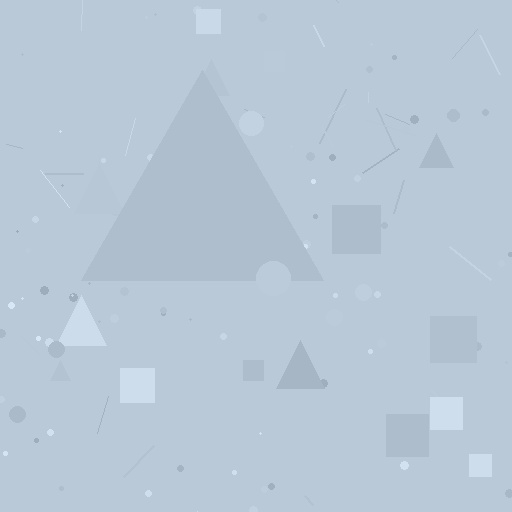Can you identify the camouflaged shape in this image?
The camouflaged shape is a triangle.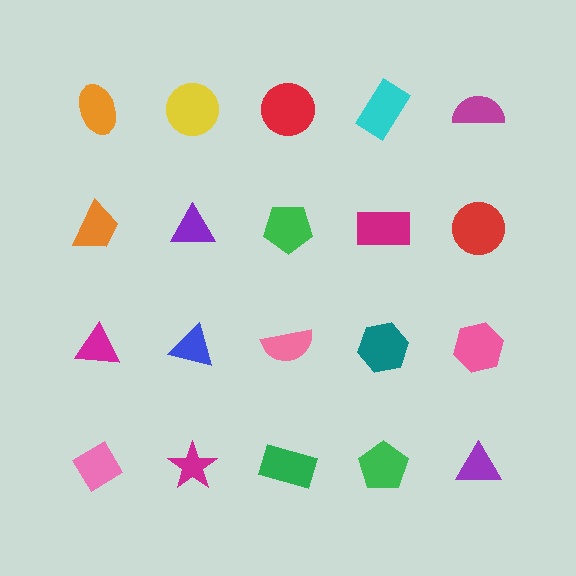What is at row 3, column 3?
A pink semicircle.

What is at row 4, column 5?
A purple triangle.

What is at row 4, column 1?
A pink diamond.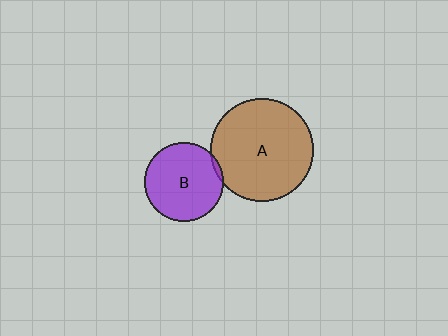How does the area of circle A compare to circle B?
Approximately 1.7 times.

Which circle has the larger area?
Circle A (brown).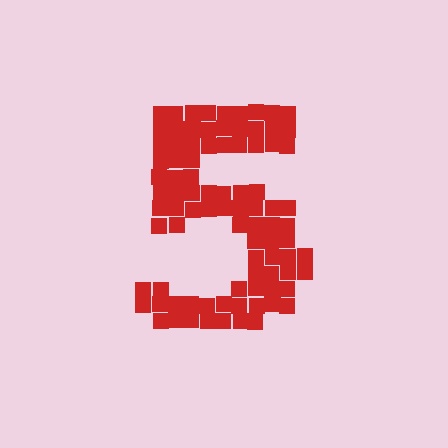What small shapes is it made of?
It is made of small squares.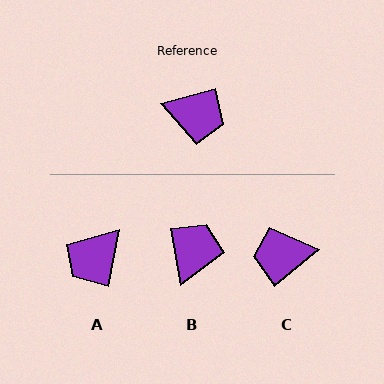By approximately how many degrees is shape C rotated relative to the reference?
Approximately 156 degrees clockwise.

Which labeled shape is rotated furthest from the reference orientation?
C, about 156 degrees away.